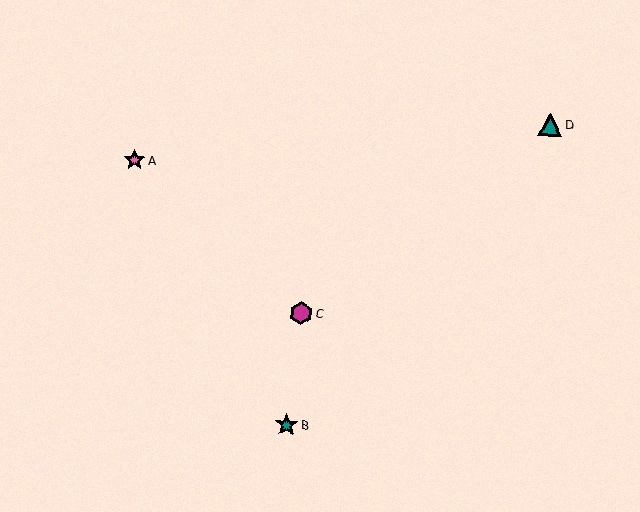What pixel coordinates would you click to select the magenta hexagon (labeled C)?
Click at (301, 313) to select the magenta hexagon C.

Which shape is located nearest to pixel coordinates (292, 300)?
The magenta hexagon (labeled C) at (301, 313) is nearest to that location.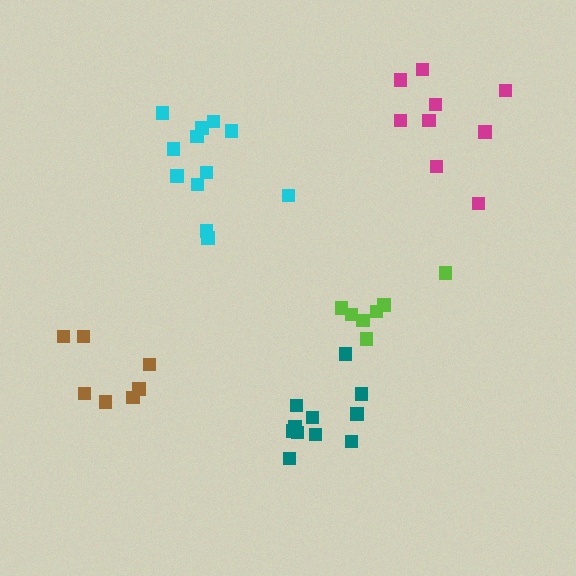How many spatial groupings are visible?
There are 5 spatial groupings.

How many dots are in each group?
Group 1: 12 dots, Group 2: 7 dots, Group 3: 7 dots, Group 4: 11 dots, Group 5: 9 dots (46 total).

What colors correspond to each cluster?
The clusters are colored: cyan, brown, lime, teal, magenta.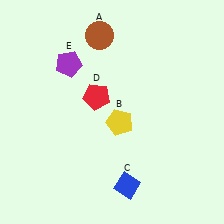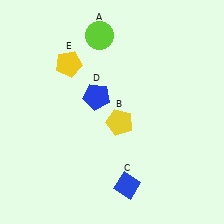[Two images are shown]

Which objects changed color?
A changed from brown to lime. D changed from red to blue. E changed from purple to yellow.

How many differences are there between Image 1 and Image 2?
There are 3 differences between the two images.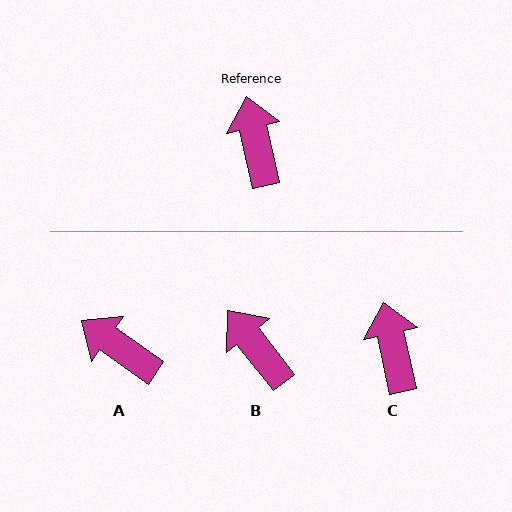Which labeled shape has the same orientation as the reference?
C.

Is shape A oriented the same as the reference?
No, it is off by about 42 degrees.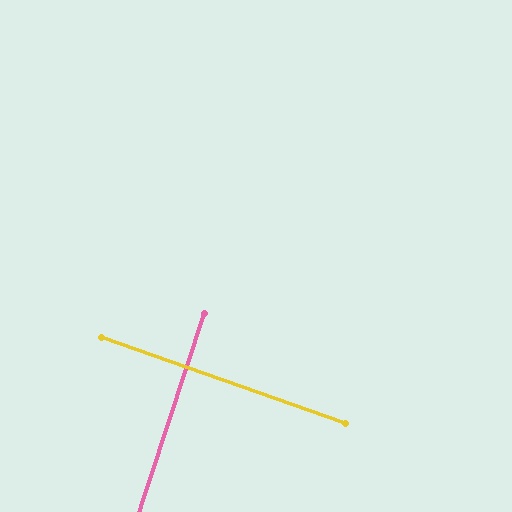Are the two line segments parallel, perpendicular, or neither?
Perpendicular — they meet at approximately 89°.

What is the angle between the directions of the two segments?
Approximately 89 degrees.